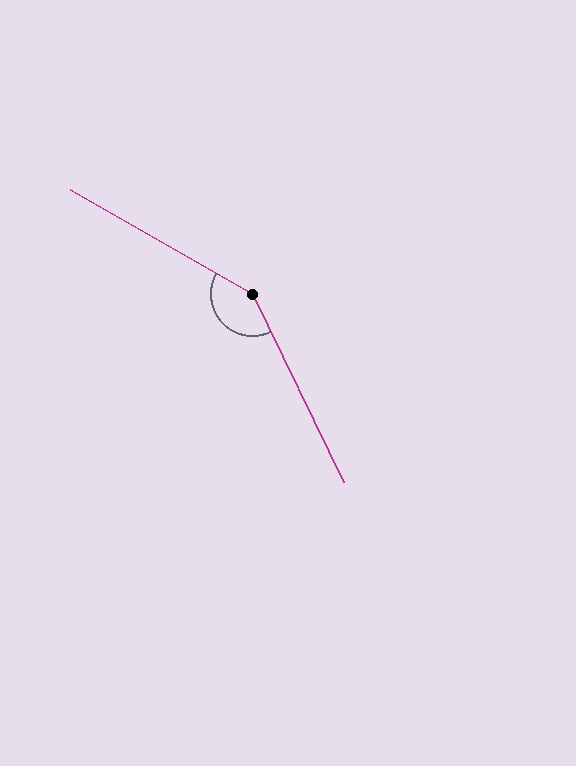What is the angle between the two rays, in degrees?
Approximately 146 degrees.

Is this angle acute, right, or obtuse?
It is obtuse.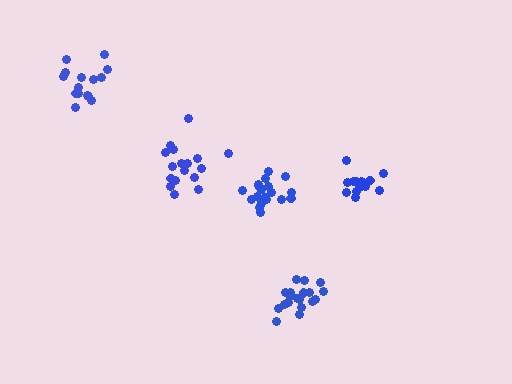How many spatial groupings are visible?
There are 5 spatial groupings.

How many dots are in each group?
Group 1: 15 dots, Group 2: 21 dots, Group 3: 15 dots, Group 4: 17 dots, Group 5: 20 dots (88 total).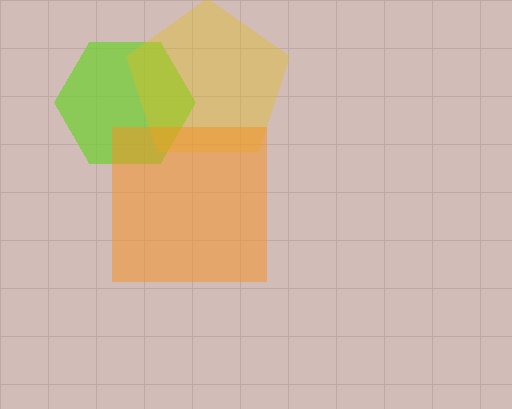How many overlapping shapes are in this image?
There are 3 overlapping shapes in the image.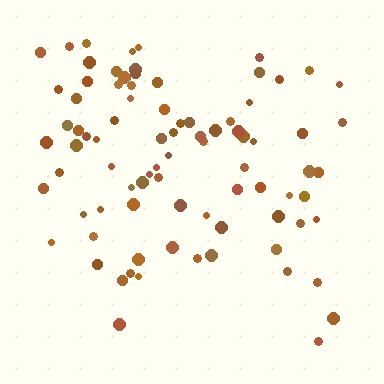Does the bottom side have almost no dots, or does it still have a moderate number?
Still a moderate number, just noticeably fewer than the top.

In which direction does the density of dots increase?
From bottom to top, with the top side densest.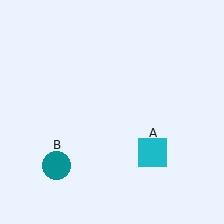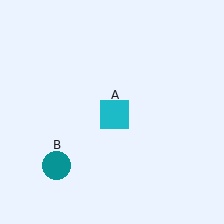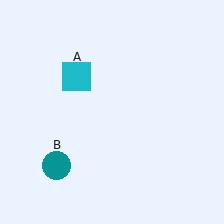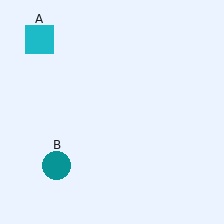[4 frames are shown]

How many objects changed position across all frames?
1 object changed position: cyan square (object A).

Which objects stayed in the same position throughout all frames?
Teal circle (object B) remained stationary.